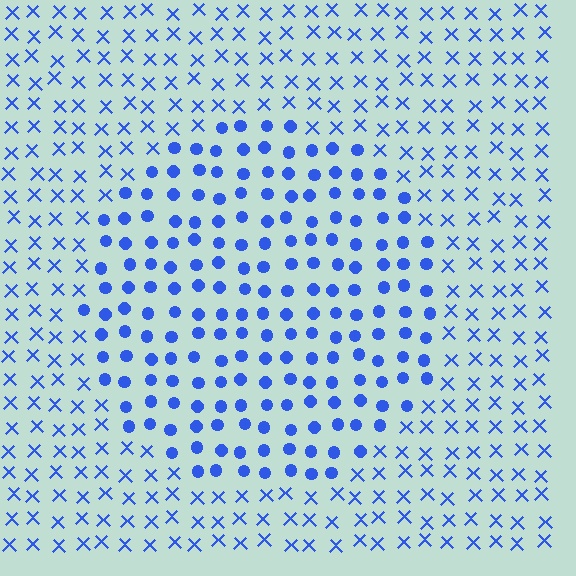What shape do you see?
I see a circle.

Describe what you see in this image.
The image is filled with small blue elements arranged in a uniform grid. A circle-shaped region contains circles, while the surrounding area contains X marks. The boundary is defined purely by the change in element shape.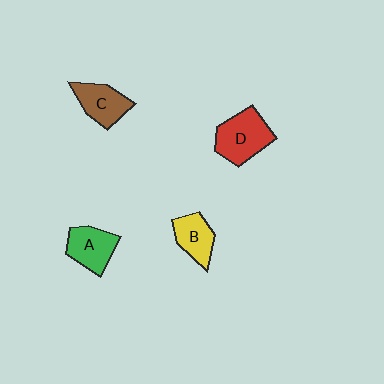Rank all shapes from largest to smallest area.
From largest to smallest: D (red), A (green), C (brown), B (yellow).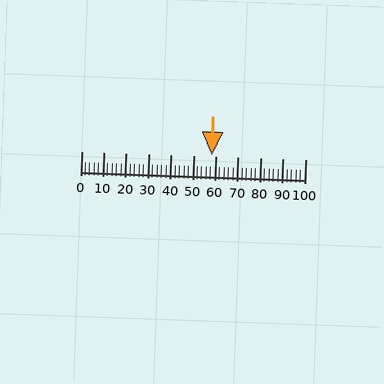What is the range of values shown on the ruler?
The ruler shows values from 0 to 100.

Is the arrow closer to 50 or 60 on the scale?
The arrow is closer to 60.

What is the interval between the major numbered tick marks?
The major tick marks are spaced 10 units apart.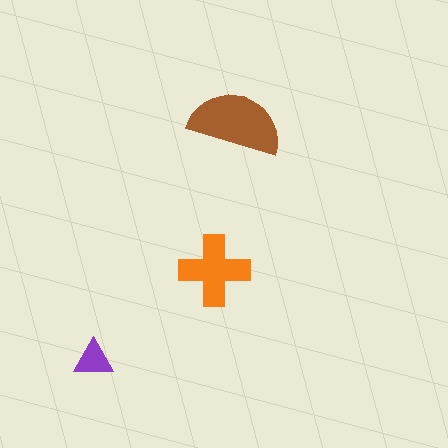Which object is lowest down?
The purple triangle is bottommost.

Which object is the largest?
The brown semicircle.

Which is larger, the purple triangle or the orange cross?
The orange cross.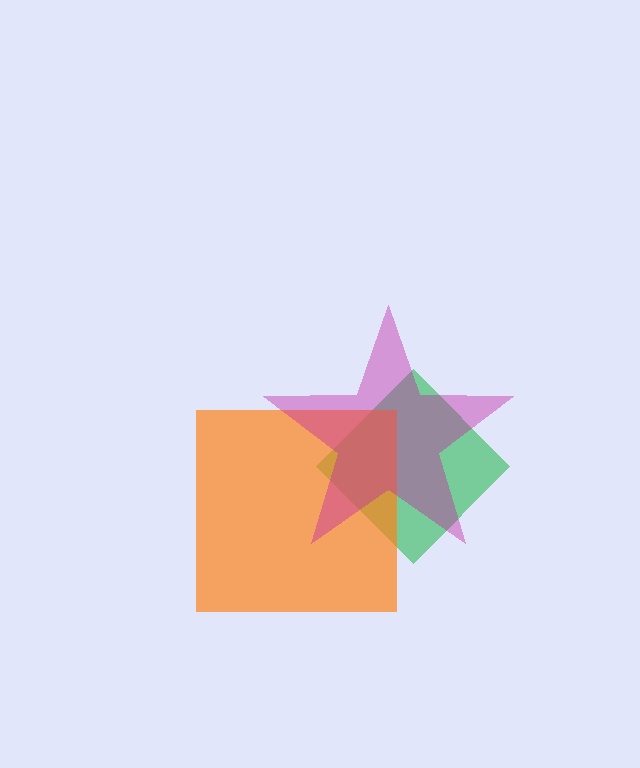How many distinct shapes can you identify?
There are 3 distinct shapes: a green diamond, an orange square, a magenta star.